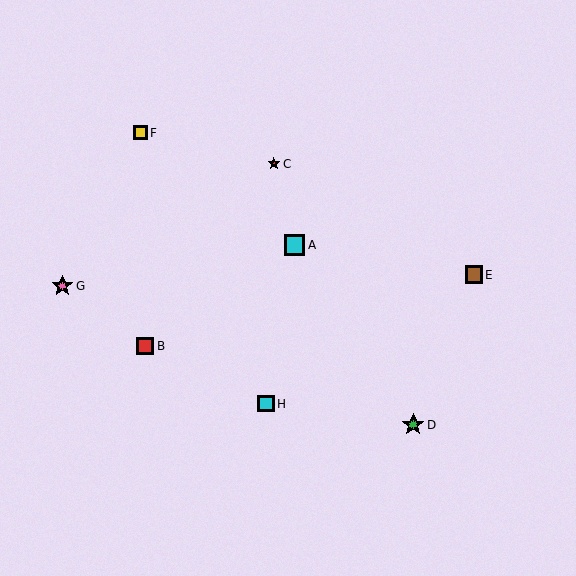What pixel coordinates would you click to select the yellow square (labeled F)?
Click at (140, 133) to select the yellow square F.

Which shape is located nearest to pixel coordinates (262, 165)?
The red star (labeled C) at (274, 164) is nearest to that location.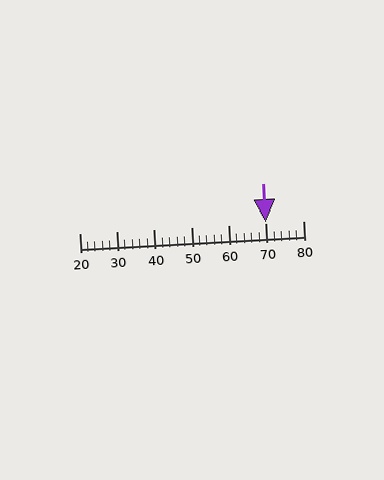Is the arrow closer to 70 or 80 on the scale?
The arrow is closer to 70.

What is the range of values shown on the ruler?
The ruler shows values from 20 to 80.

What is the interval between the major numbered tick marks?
The major tick marks are spaced 10 units apart.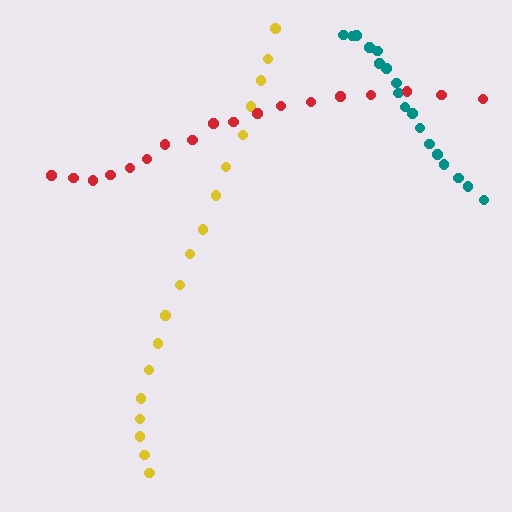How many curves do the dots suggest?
There are 3 distinct paths.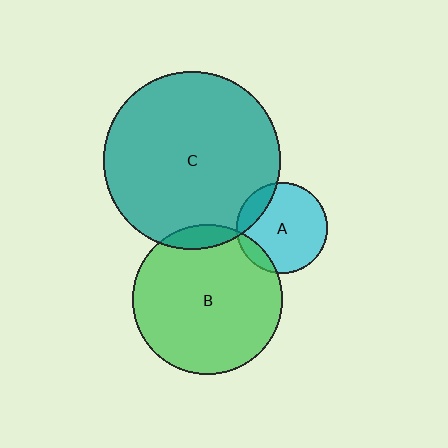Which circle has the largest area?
Circle C (teal).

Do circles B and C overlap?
Yes.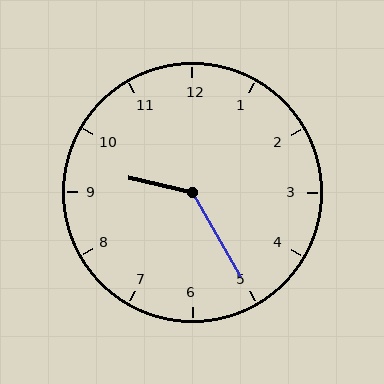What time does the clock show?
9:25.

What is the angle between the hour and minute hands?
Approximately 132 degrees.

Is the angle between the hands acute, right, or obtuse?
It is obtuse.